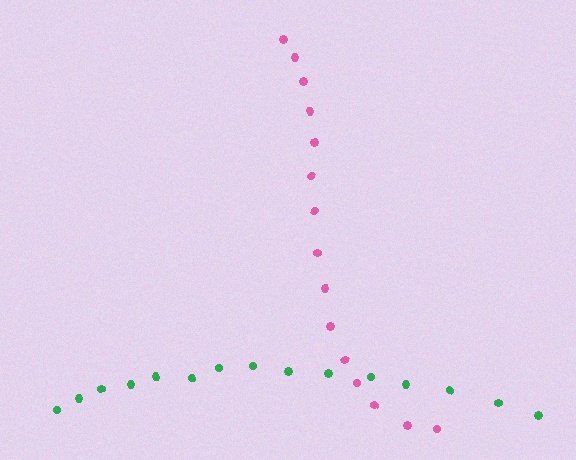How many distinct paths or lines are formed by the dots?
There are 2 distinct paths.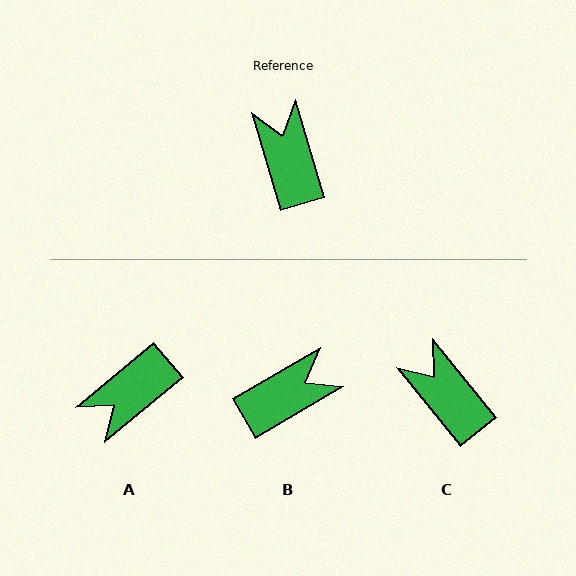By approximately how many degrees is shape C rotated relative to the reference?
Approximately 23 degrees counter-clockwise.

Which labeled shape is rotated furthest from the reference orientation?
A, about 114 degrees away.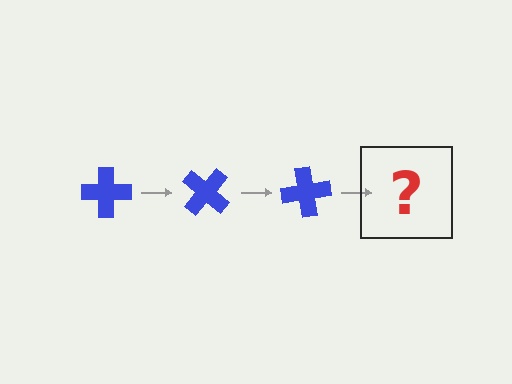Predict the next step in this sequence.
The next step is a blue cross rotated 120 degrees.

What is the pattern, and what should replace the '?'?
The pattern is that the cross rotates 40 degrees each step. The '?' should be a blue cross rotated 120 degrees.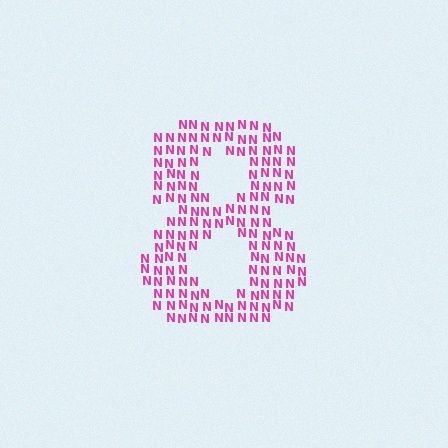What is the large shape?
The large shape is the digit 8.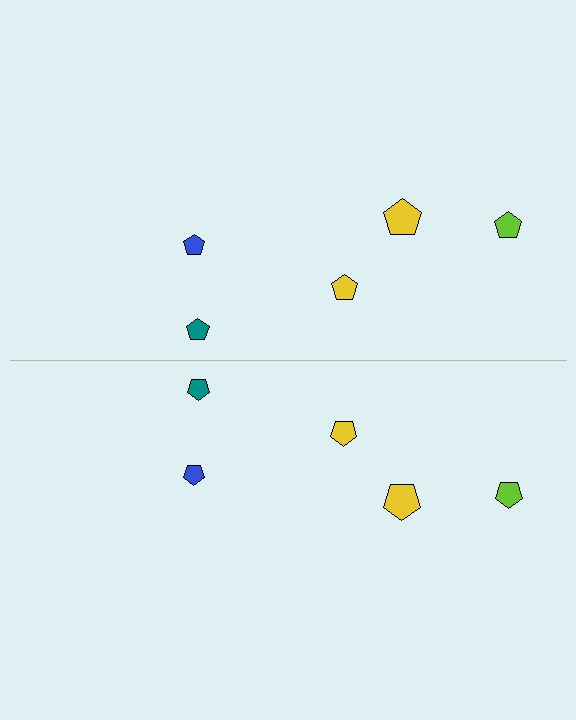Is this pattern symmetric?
Yes, this pattern has bilateral (reflection) symmetry.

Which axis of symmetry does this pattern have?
The pattern has a horizontal axis of symmetry running through the center of the image.